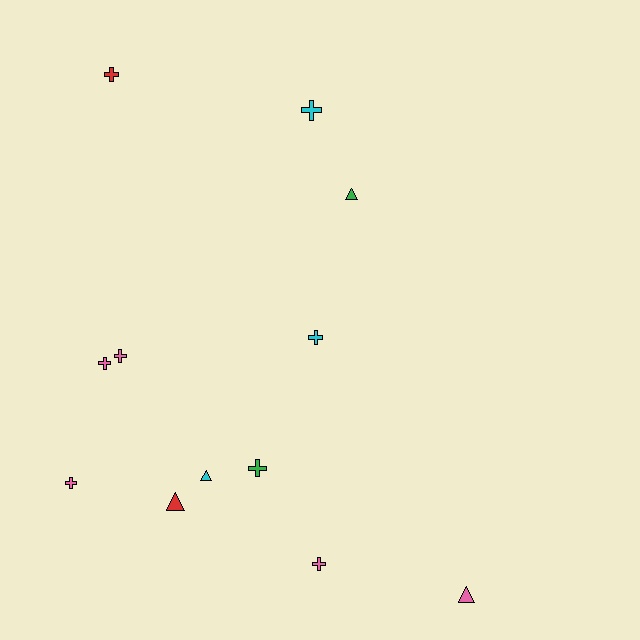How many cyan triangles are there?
There is 1 cyan triangle.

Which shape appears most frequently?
Cross, with 8 objects.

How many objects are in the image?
There are 12 objects.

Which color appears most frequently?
Pink, with 5 objects.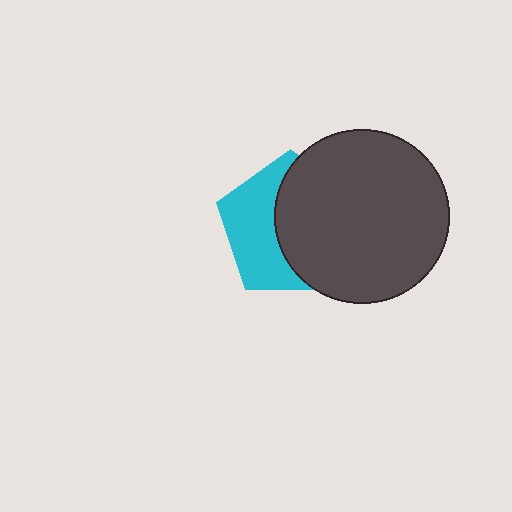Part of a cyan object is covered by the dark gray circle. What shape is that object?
It is a pentagon.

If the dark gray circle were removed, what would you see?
You would see the complete cyan pentagon.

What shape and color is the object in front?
The object in front is a dark gray circle.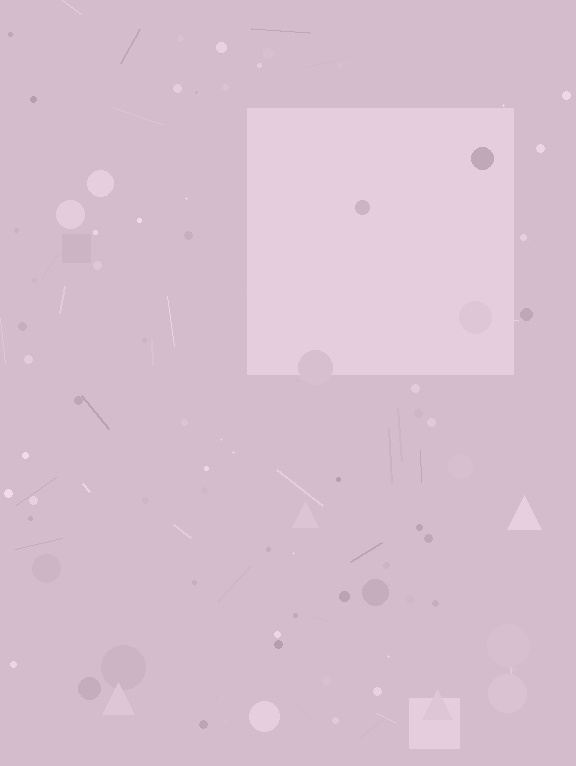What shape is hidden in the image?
A square is hidden in the image.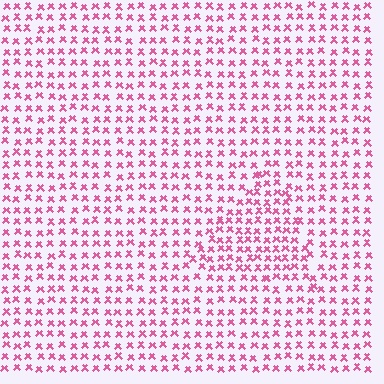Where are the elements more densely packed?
The elements are more densely packed inside the triangle boundary.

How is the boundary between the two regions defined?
The boundary is defined by a change in element density (approximately 1.5x ratio). All elements are the same color, size, and shape.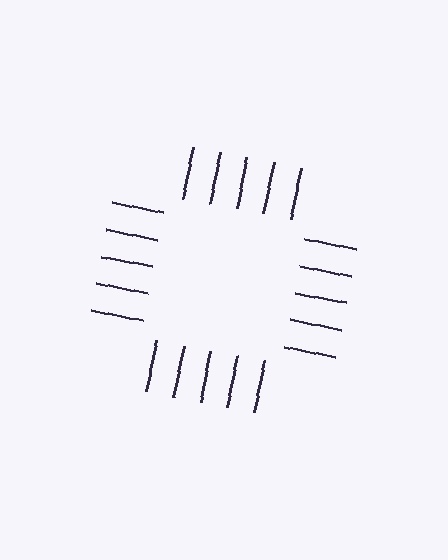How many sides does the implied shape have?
4 sides — the line-ends trace a square.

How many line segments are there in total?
20 — 5 along each of the 4 edges.